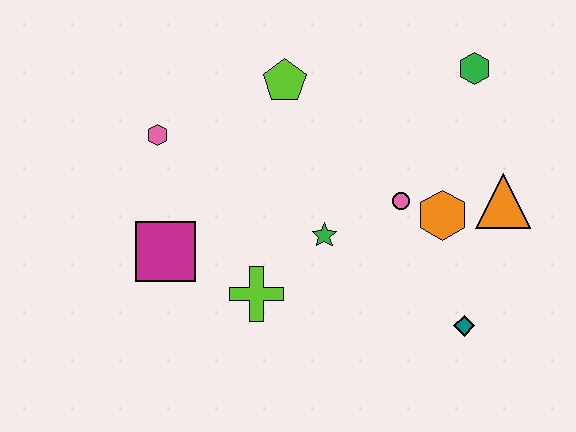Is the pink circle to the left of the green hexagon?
Yes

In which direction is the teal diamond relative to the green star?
The teal diamond is to the right of the green star.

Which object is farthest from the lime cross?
The green hexagon is farthest from the lime cross.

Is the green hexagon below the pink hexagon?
No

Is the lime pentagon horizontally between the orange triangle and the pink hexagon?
Yes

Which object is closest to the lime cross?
The green star is closest to the lime cross.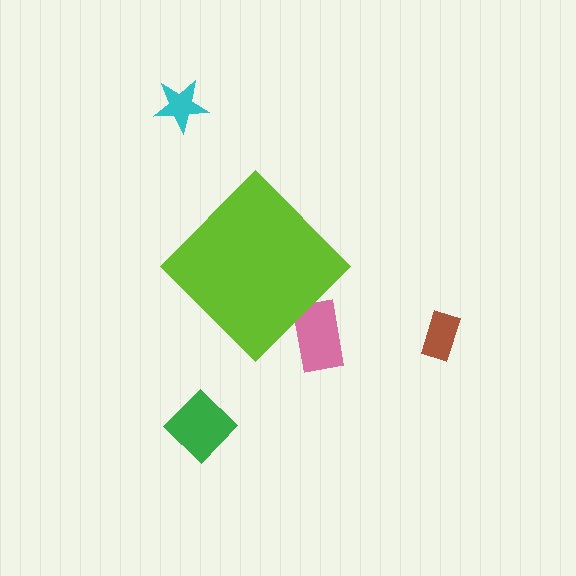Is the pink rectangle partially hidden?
Yes, the pink rectangle is partially hidden behind the lime diamond.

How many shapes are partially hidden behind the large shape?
1 shape is partially hidden.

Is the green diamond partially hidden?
No, the green diamond is fully visible.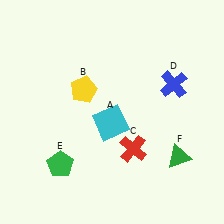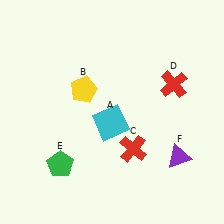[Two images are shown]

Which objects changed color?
D changed from blue to red. F changed from green to purple.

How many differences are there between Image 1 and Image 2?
There are 2 differences between the two images.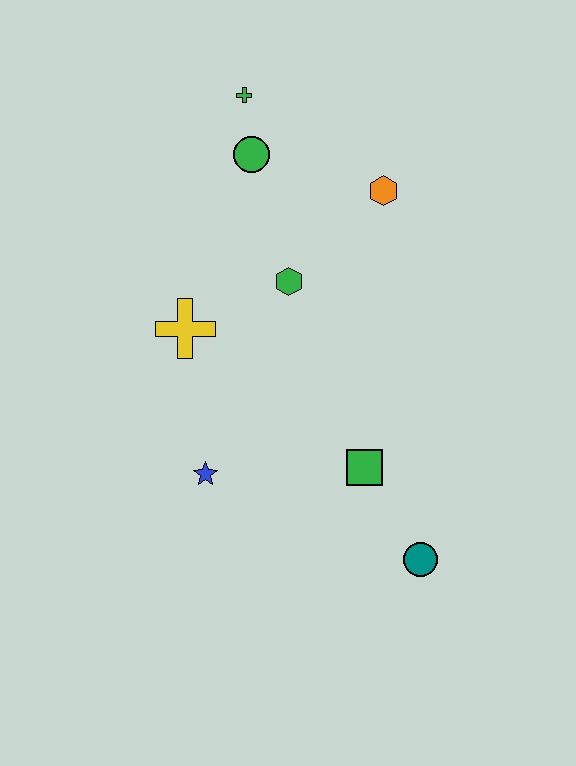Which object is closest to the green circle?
The green cross is closest to the green circle.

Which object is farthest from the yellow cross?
The teal circle is farthest from the yellow cross.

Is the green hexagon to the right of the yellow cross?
Yes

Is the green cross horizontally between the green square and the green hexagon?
No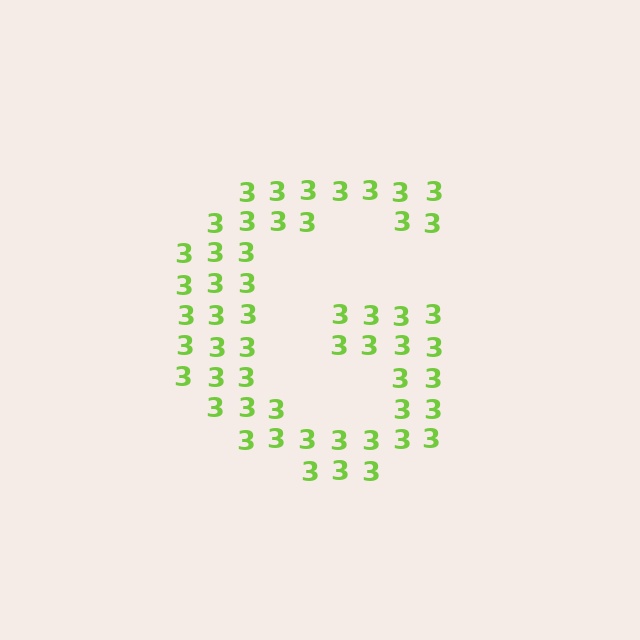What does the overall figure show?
The overall figure shows the letter G.